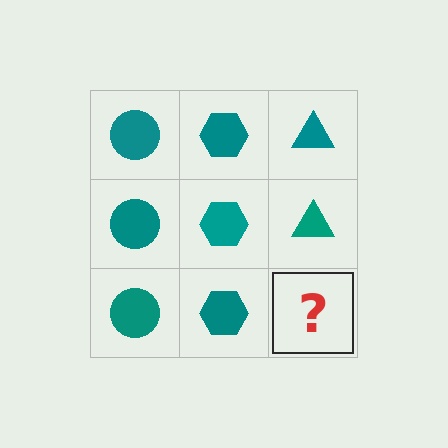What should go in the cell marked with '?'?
The missing cell should contain a teal triangle.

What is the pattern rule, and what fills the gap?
The rule is that each column has a consistent shape. The gap should be filled with a teal triangle.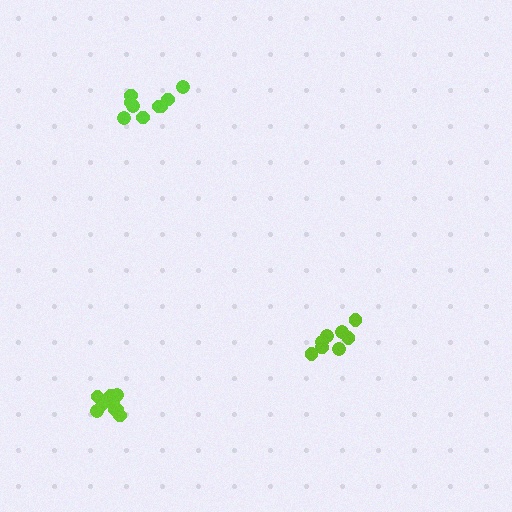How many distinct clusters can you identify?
There are 3 distinct clusters.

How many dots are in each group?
Group 1: 12 dots, Group 2: 8 dots, Group 3: 9 dots (29 total).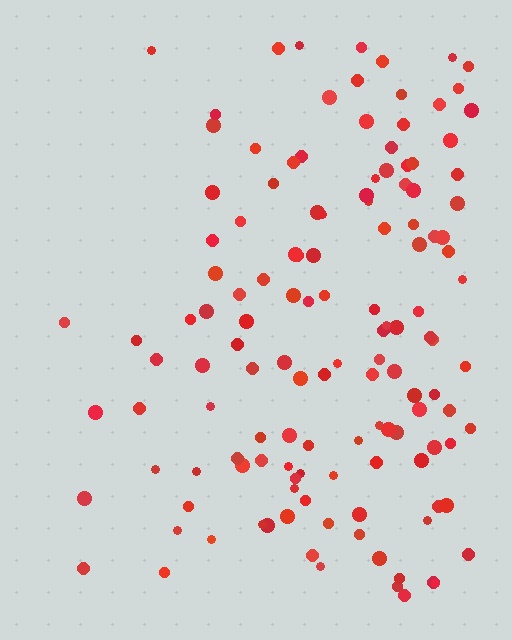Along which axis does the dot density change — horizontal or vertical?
Horizontal.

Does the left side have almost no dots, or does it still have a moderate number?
Still a moderate number, just noticeably fewer than the right.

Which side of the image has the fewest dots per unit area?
The left.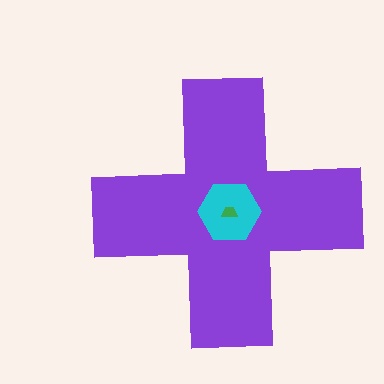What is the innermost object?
The green trapezoid.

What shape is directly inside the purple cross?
The cyan hexagon.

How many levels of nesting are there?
3.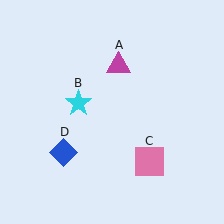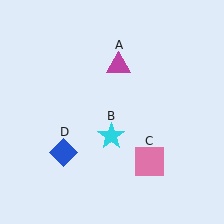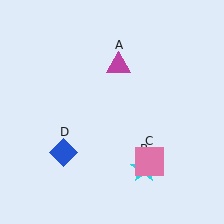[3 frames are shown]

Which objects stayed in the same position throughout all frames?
Magenta triangle (object A) and pink square (object C) and blue diamond (object D) remained stationary.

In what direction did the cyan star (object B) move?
The cyan star (object B) moved down and to the right.